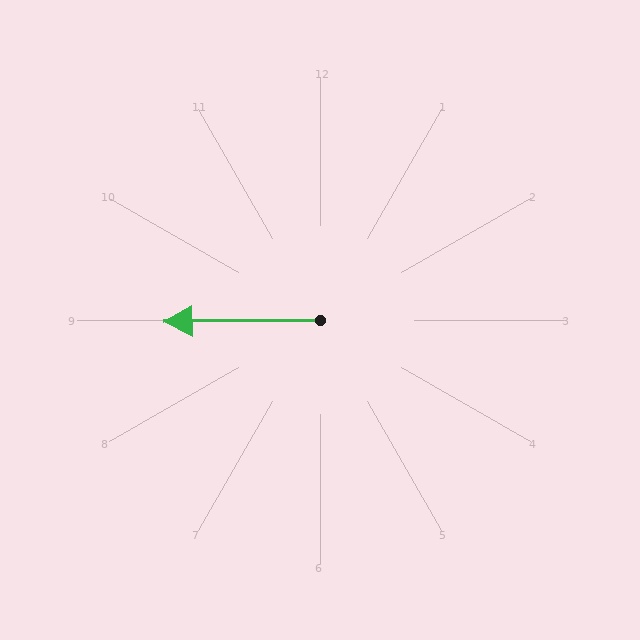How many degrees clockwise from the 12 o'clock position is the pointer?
Approximately 269 degrees.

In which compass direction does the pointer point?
West.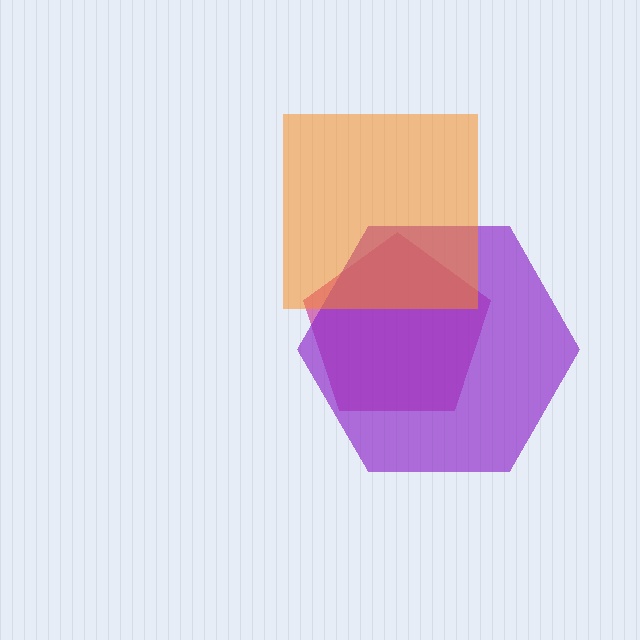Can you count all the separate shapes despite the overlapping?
Yes, there are 3 separate shapes.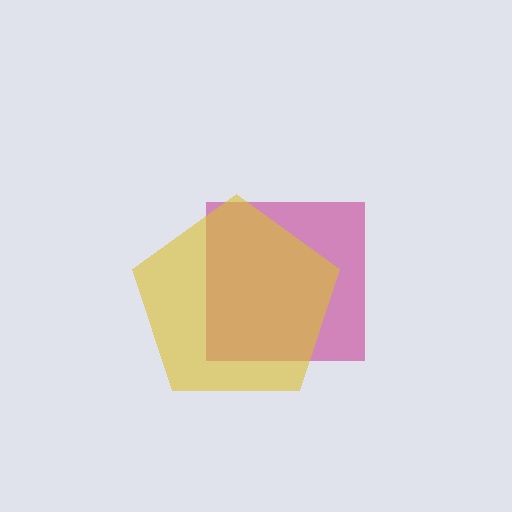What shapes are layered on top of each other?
The layered shapes are: a magenta square, a yellow pentagon.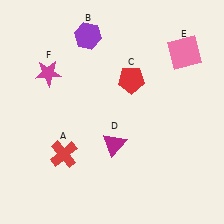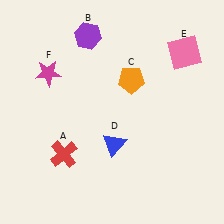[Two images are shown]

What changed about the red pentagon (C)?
In Image 1, C is red. In Image 2, it changed to orange.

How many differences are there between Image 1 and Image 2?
There are 2 differences between the two images.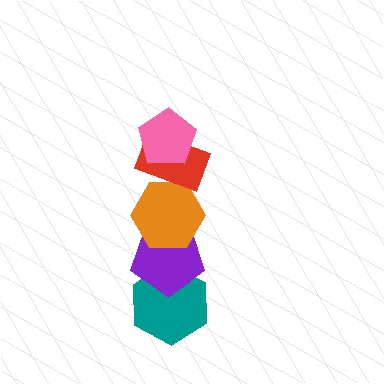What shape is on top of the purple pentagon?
The orange hexagon is on top of the purple pentagon.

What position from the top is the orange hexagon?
The orange hexagon is 3rd from the top.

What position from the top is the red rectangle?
The red rectangle is 2nd from the top.